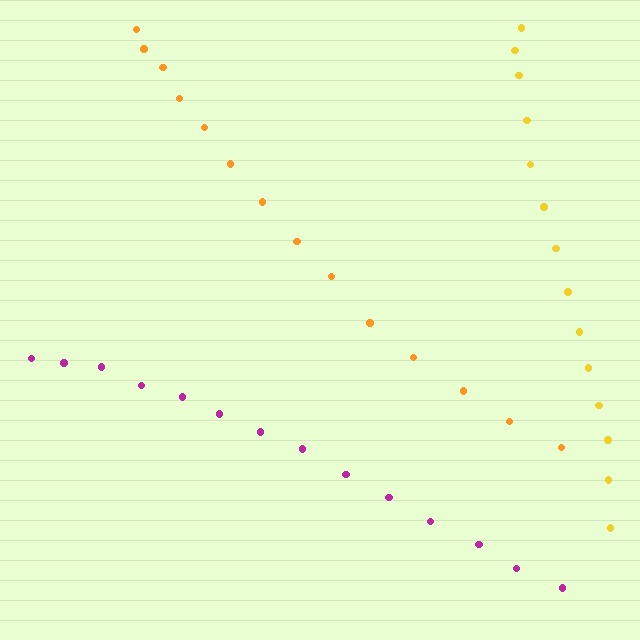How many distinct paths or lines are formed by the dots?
There are 3 distinct paths.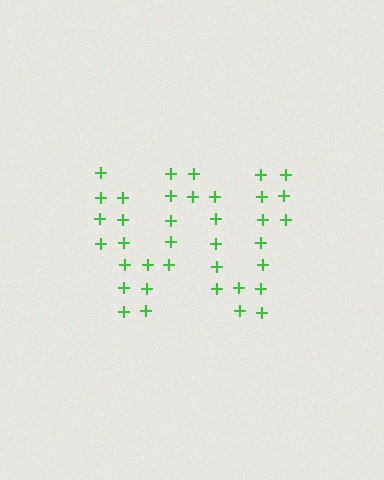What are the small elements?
The small elements are plus signs.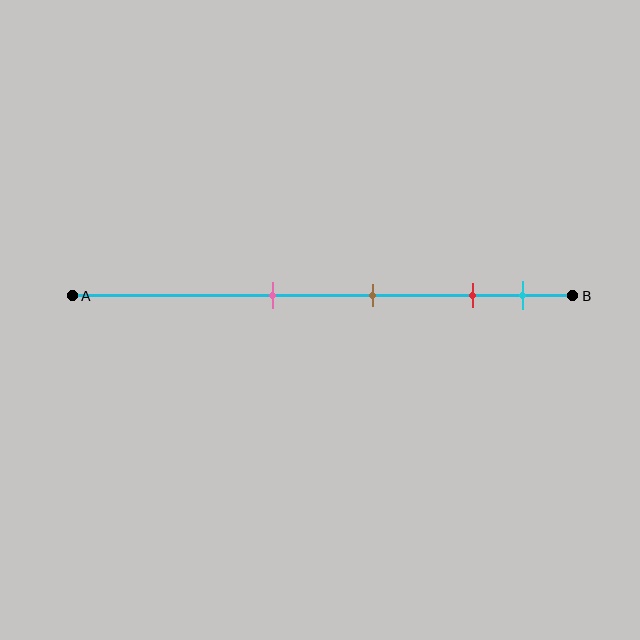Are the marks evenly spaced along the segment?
No, the marks are not evenly spaced.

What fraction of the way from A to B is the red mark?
The red mark is approximately 80% (0.8) of the way from A to B.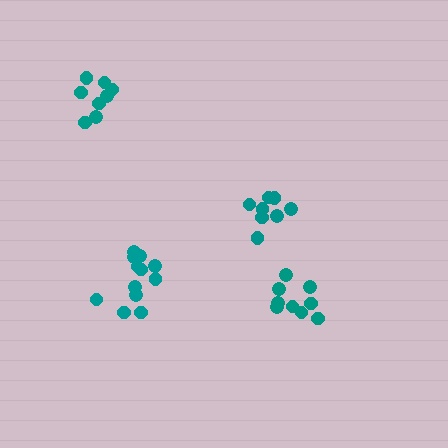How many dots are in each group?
Group 1: 9 dots, Group 2: 8 dots, Group 3: 12 dots, Group 4: 9 dots (38 total).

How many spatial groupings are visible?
There are 4 spatial groupings.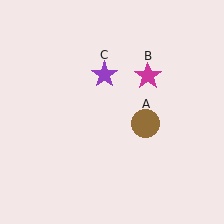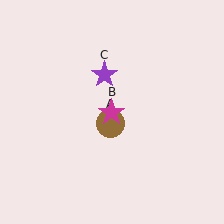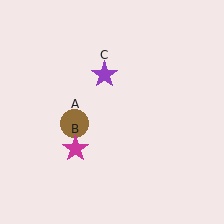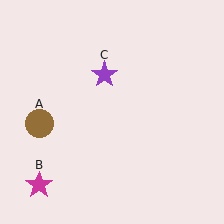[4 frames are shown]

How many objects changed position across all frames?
2 objects changed position: brown circle (object A), magenta star (object B).